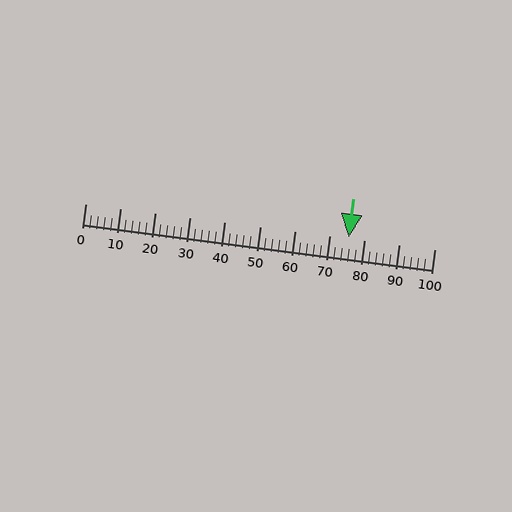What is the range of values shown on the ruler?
The ruler shows values from 0 to 100.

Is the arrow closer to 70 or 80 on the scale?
The arrow is closer to 80.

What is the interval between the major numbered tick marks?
The major tick marks are spaced 10 units apart.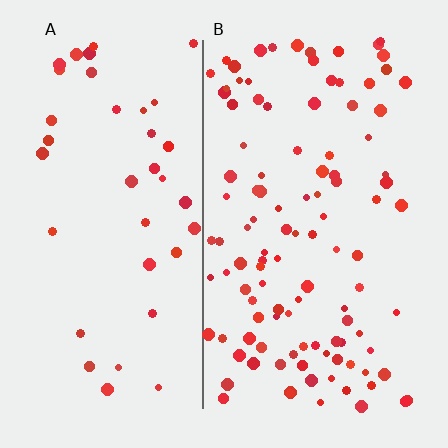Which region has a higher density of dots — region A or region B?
B (the right).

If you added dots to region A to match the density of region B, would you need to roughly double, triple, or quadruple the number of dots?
Approximately triple.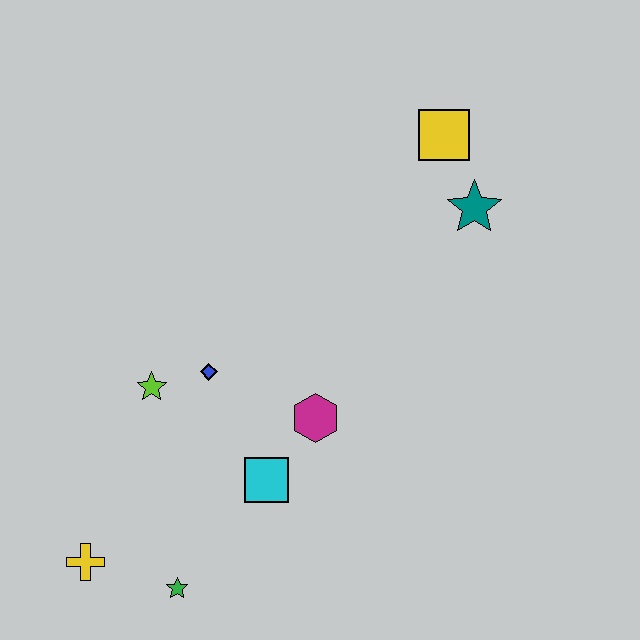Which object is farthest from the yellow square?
The yellow cross is farthest from the yellow square.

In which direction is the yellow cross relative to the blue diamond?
The yellow cross is below the blue diamond.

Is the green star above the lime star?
No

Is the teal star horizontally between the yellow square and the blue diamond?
No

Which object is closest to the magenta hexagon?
The cyan square is closest to the magenta hexagon.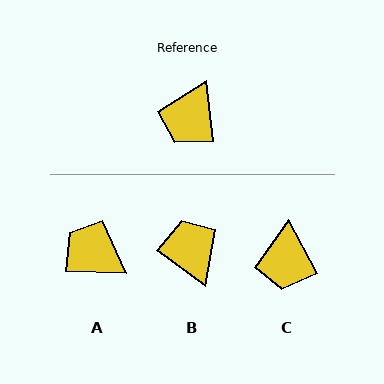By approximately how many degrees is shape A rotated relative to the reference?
Approximately 98 degrees clockwise.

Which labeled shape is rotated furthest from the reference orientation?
B, about 133 degrees away.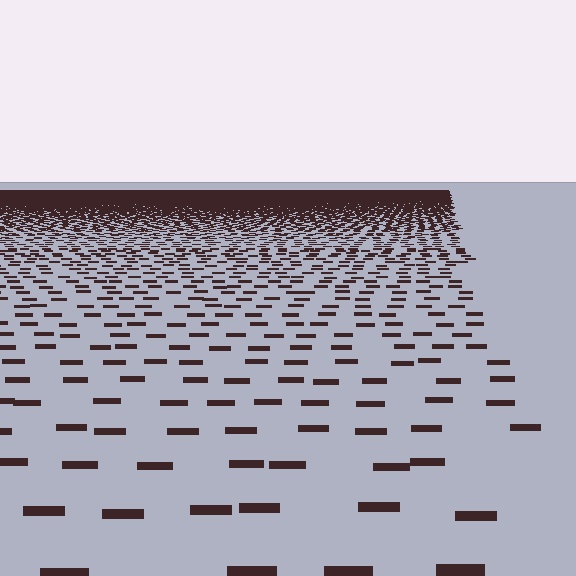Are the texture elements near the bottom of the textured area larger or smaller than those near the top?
Larger. Near the bottom, elements are closer to the viewer and appear at a bigger on-screen size.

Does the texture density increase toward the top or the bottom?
Density increases toward the top.